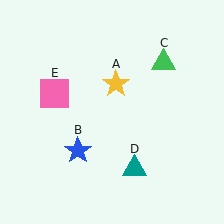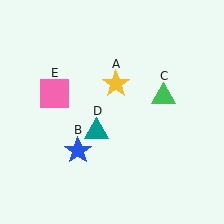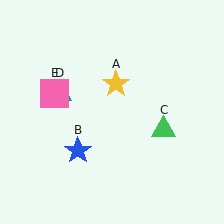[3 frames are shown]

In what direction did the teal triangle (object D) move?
The teal triangle (object D) moved up and to the left.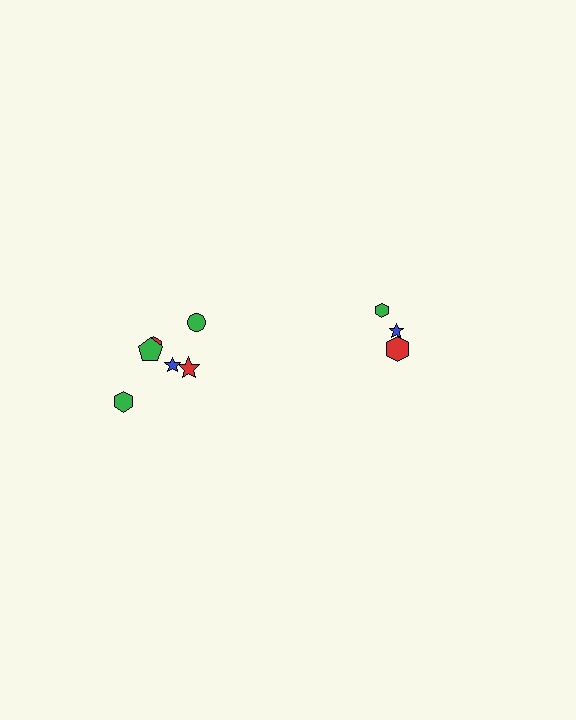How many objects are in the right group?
There are 3 objects.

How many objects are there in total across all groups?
There are 9 objects.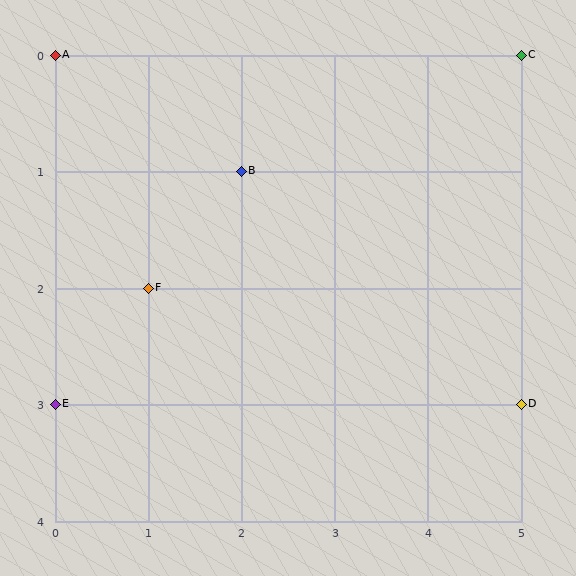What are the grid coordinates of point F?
Point F is at grid coordinates (1, 2).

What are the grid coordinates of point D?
Point D is at grid coordinates (5, 3).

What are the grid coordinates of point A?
Point A is at grid coordinates (0, 0).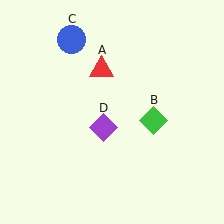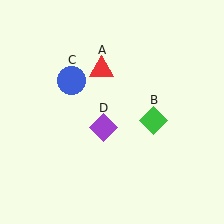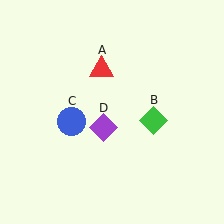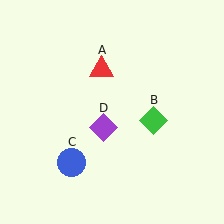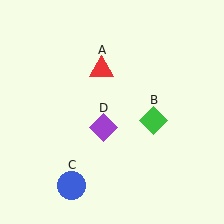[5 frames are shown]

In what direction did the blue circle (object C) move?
The blue circle (object C) moved down.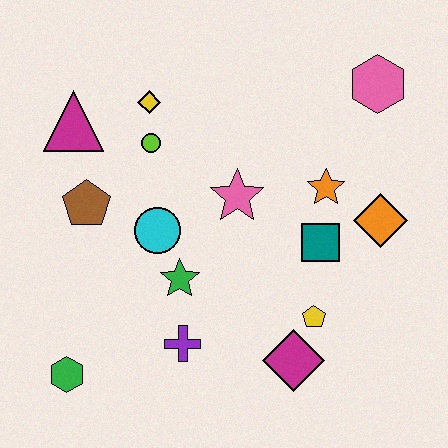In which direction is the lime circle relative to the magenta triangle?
The lime circle is to the right of the magenta triangle.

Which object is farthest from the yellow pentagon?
The magenta triangle is farthest from the yellow pentagon.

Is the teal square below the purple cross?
No